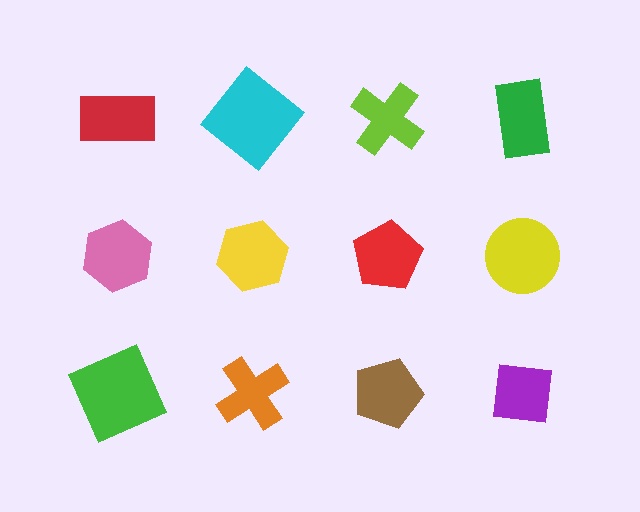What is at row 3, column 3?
A brown pentagon.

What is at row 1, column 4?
A green rectangle.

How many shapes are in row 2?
4 shapes.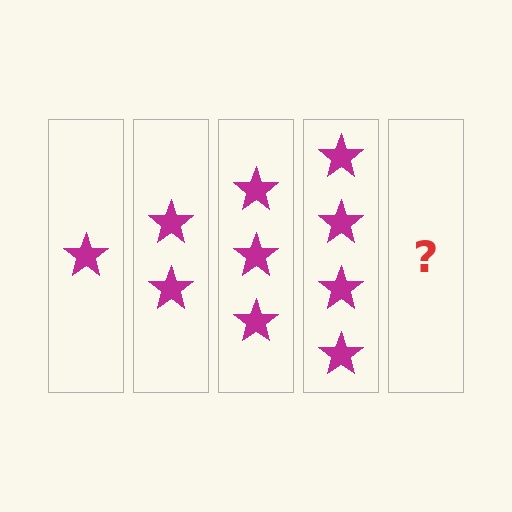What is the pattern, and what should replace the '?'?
The pattern is that each step adds one more star. The '?' should be 5 stars.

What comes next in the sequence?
The next element should be 5 stars.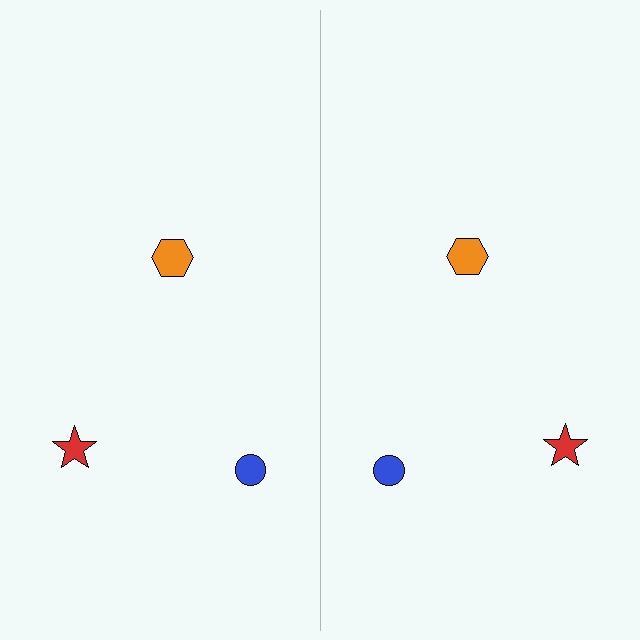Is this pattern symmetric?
Yes, this pattern has bilateral (reflection) symmetry.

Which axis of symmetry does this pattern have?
The pattern has a vertical axis of symmetry running through the center of the image.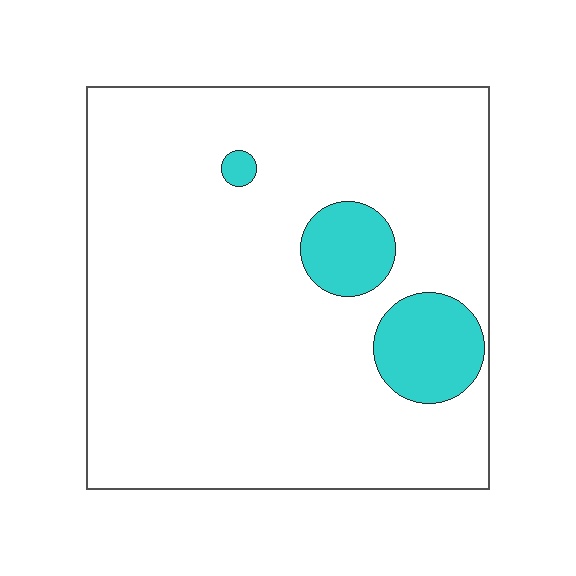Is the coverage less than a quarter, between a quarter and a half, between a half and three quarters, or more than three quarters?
Less than a quarter.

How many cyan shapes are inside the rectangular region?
3.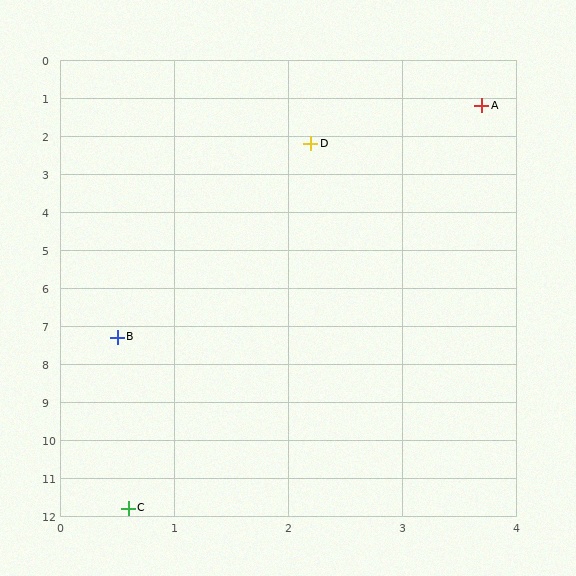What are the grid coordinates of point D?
Point D is at approximately (2.2, 2.2).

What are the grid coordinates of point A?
Point A is at approximately (3.7, 1.2).